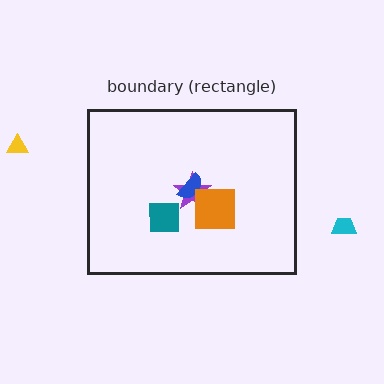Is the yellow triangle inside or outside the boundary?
Outside.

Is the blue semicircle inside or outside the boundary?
Inside.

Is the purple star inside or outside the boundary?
Inside.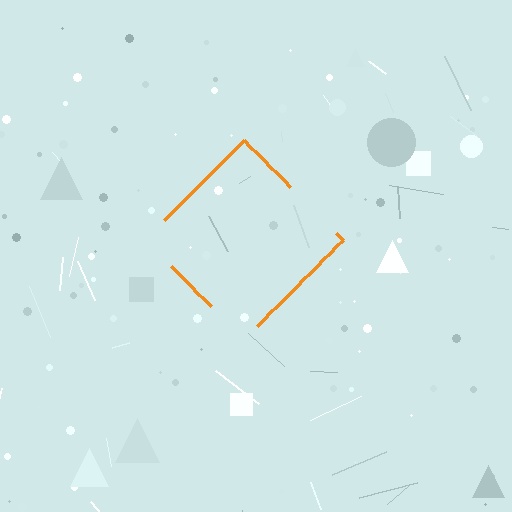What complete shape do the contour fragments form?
The contour fragments form a diamond.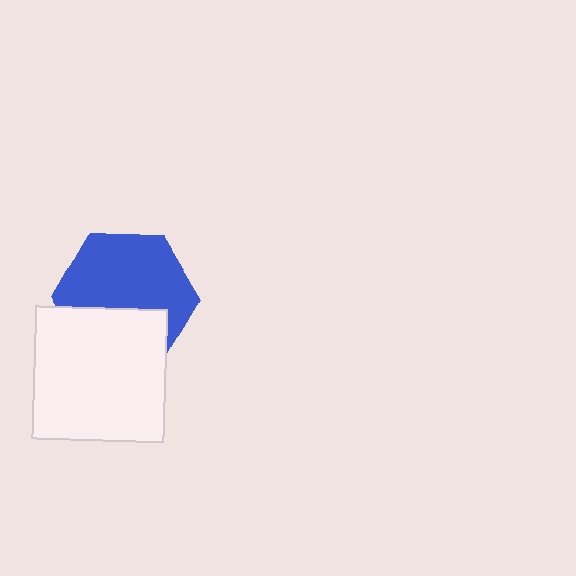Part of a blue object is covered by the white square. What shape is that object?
It is a hexagon.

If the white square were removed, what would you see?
You would see the complete blue hexagon.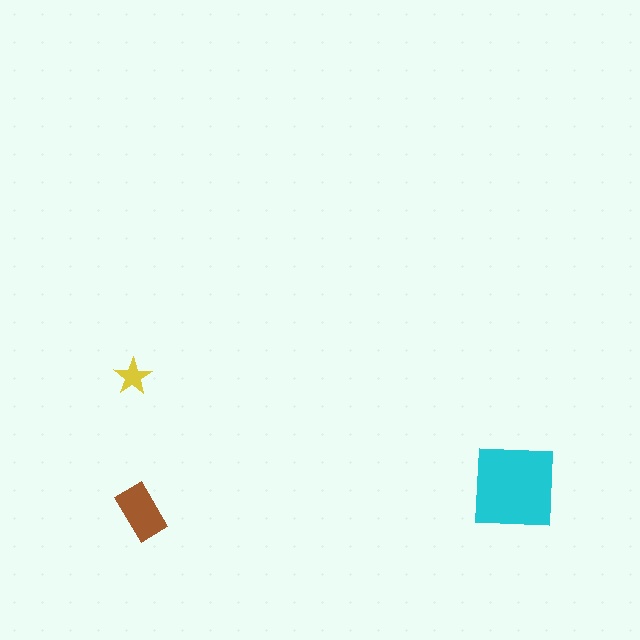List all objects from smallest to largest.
The yellow star, the brown rectangle, the cyan square.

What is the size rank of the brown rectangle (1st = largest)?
2nd.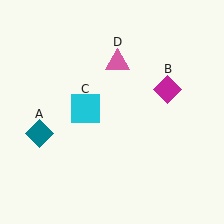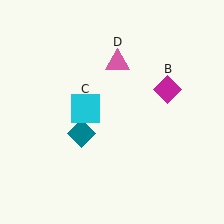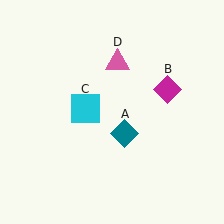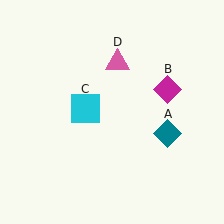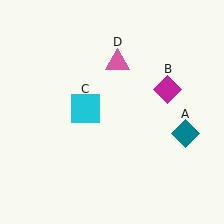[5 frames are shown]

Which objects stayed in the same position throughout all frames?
Magenta diamond (object B) and cyan square (object C) and pink triangle (object D) remained stationary.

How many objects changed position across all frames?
1 object changed position: teal diamond (object A).